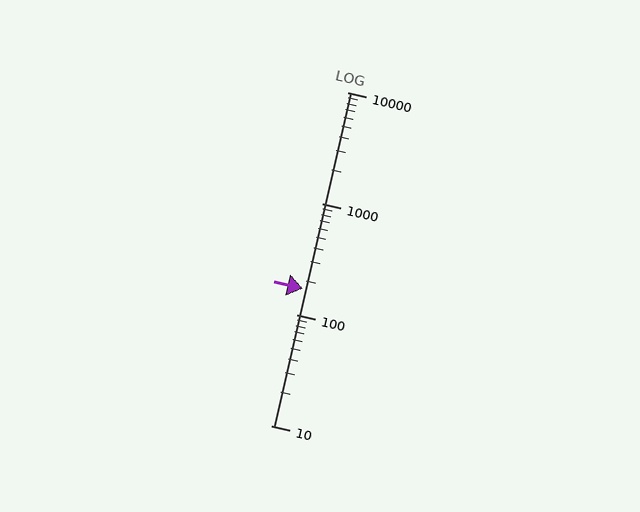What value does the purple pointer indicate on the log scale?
The pointer indicates approximately 170.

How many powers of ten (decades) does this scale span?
The scale spans 3 decades, from 10 to 10000.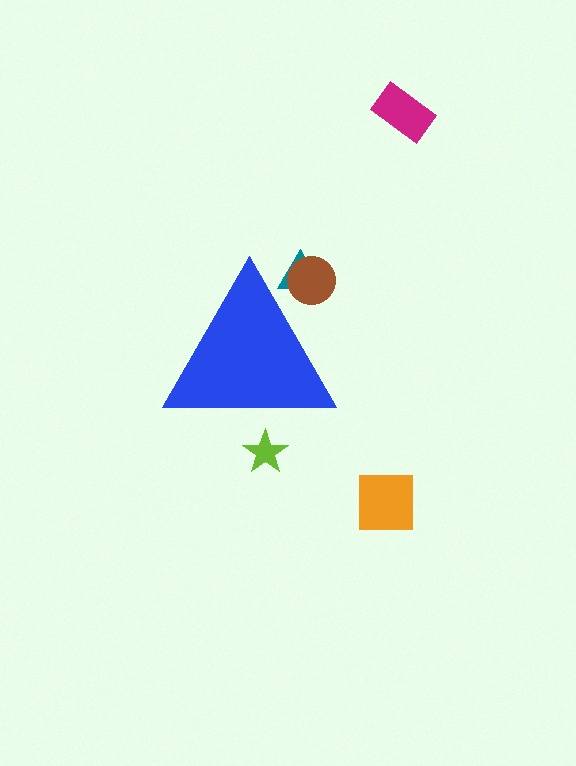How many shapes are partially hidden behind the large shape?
3 shapes are partially hidden.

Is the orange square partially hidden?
No, the orange square is fully visible.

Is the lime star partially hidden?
Yes, the lime star is partially hidden behind the blue triangle.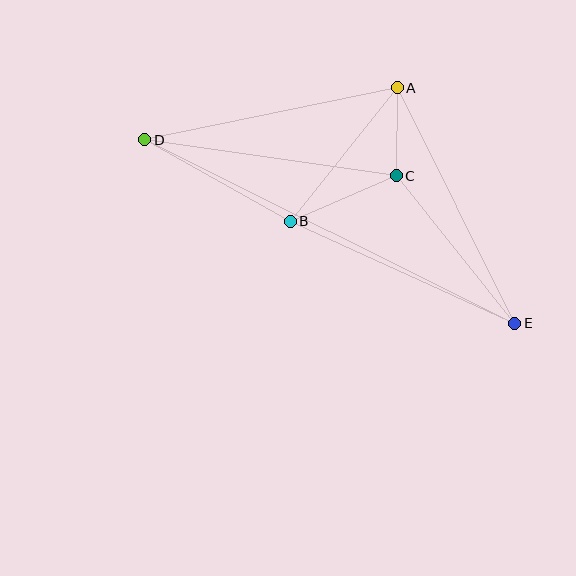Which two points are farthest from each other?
Points D and E are farthest from each other.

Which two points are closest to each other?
Points A and C are closest to each other.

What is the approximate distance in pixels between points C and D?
The distance between C and D is approximately 254 pixels.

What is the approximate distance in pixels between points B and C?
The distance between B and C is approximately 115 pixels.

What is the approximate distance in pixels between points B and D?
The distance between B and D is approximately 167 pixels.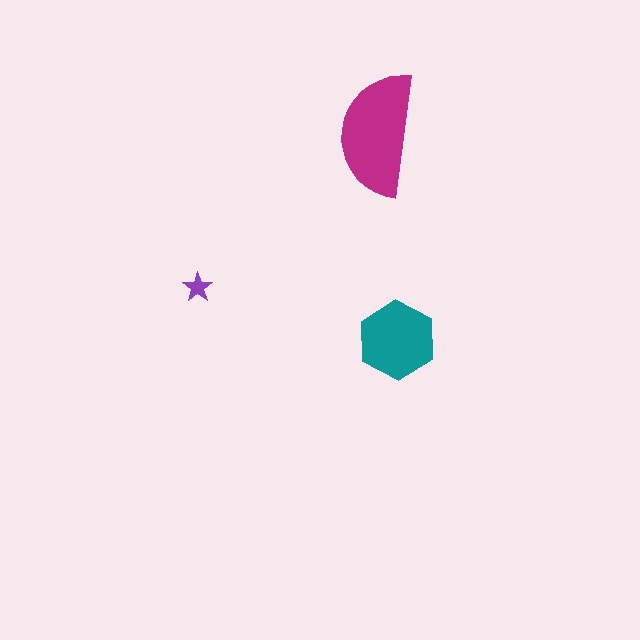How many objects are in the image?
There are 3 objects in the image.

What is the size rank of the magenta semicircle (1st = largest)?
1st.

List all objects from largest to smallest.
The magenta semicircle, the teal hexagon, the purple star.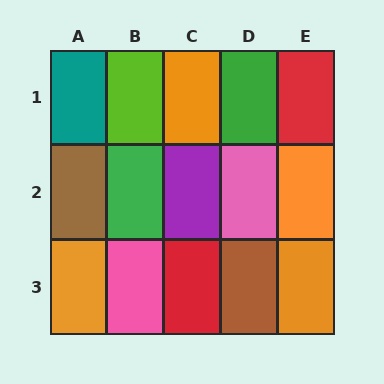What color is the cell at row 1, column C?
Orange.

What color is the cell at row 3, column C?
Red.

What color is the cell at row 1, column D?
Green.